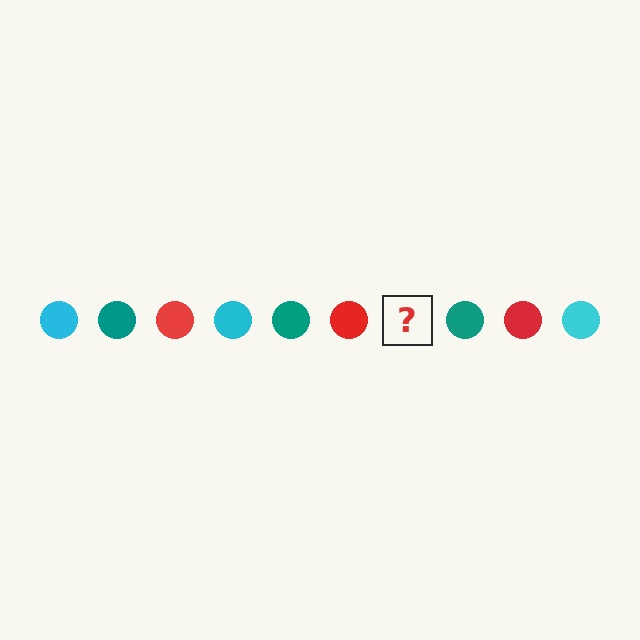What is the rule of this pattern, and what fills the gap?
The rule is that the pattern cycles through cyan, teal, red circles. The gap should be filled with a cyan circle.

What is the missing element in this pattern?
The missing element is a cyan circle.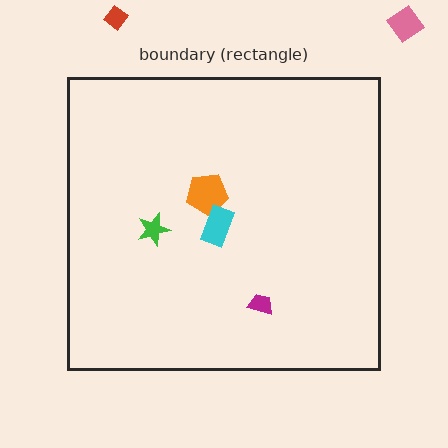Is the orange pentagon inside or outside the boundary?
Inside.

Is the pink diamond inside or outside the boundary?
Outside.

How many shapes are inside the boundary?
4 inside, 2 outside.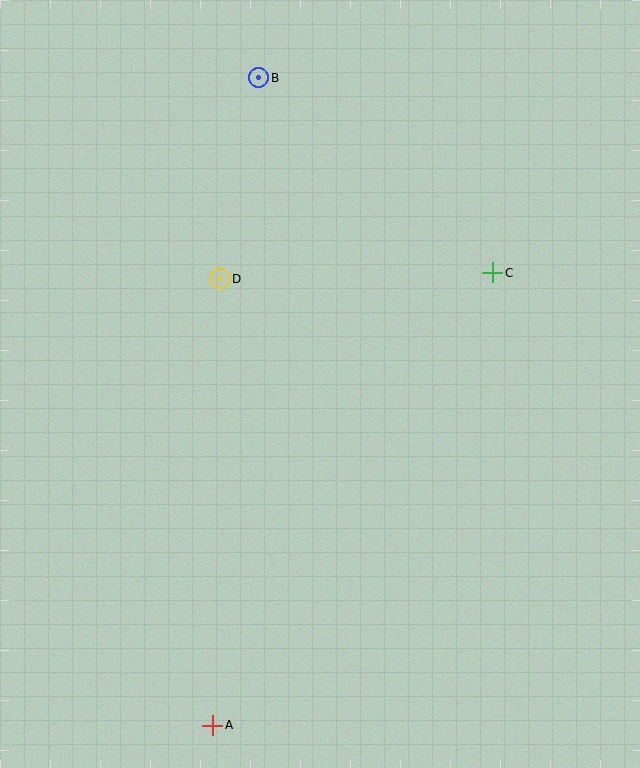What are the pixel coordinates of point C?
Point C is at (493, 273).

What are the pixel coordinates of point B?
Point B is at (259, 78).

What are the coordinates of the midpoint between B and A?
The midpoint between B and A is at (236, 401).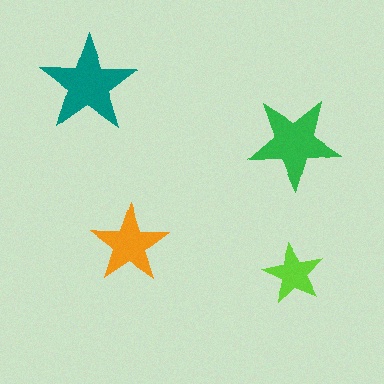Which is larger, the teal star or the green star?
The teal one.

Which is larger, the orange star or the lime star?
The orange one.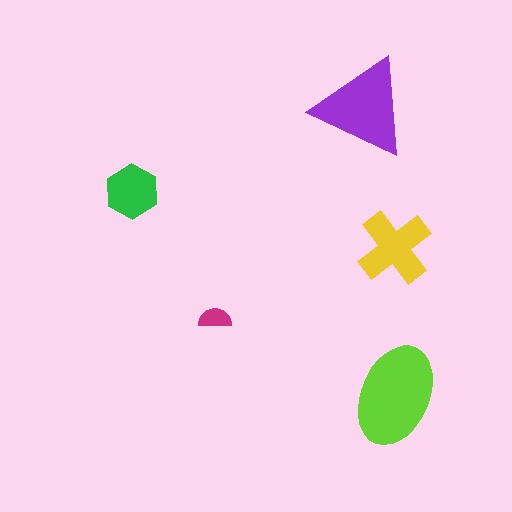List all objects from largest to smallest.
The lime ellipse, the purple triangle, the yellow cross, the green hexagon, the magenta semicircle.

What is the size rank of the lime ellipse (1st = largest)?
1st.